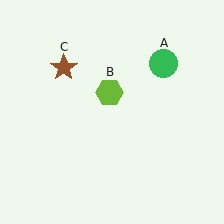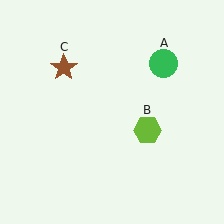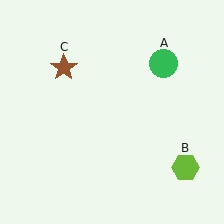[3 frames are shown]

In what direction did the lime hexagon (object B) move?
The lime hexagon (object B) moved down and to the right.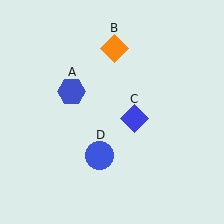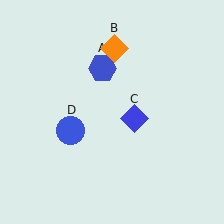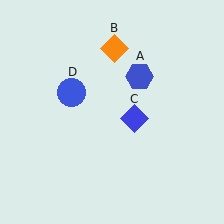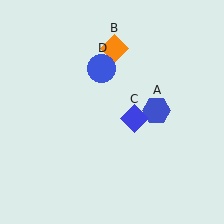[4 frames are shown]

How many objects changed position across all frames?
2 objects changed position: blue hexagon (object A), blue circle (object D).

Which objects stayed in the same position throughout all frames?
Orange diamond (object B) and blue diamond (object C) remained stationary.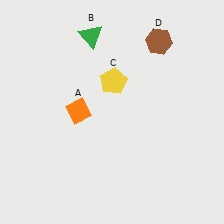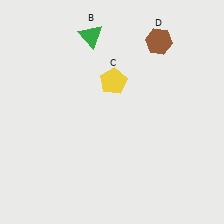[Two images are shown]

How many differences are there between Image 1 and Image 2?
There is 1 difference between the two images.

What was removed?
The orange diamond (A) was removed in Image 2.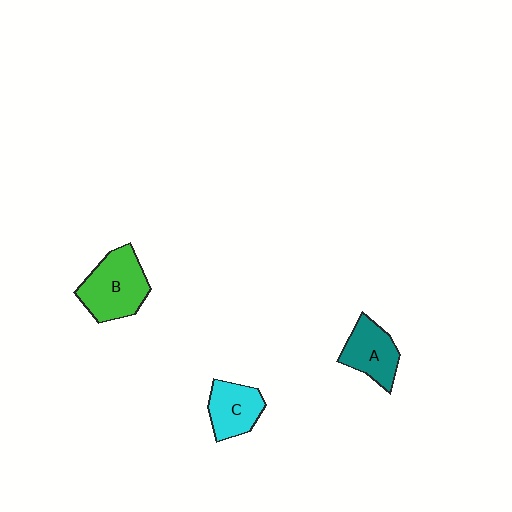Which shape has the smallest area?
Shape C (cyan).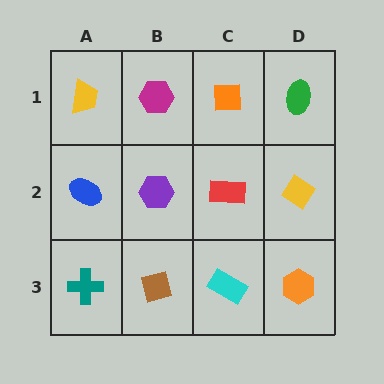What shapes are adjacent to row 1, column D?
A yellow diamond (row 2, column D), an orange square (row 1, column C).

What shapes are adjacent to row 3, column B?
A purple hexagon (row 2, column B), a teal cross (row 3, column A), a cyan rectangle (row 3, column C).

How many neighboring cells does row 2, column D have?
3.